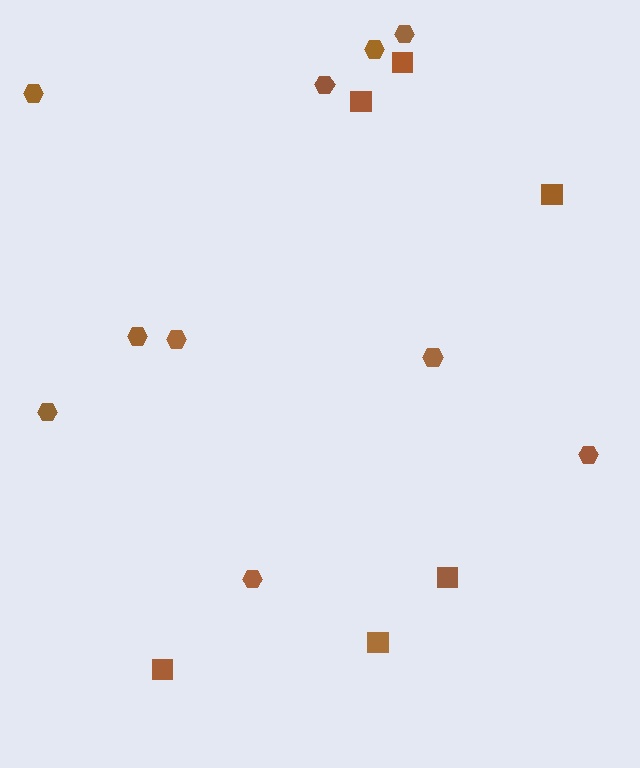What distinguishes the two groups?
There are 2 groups: one group of squares (6) and one group of hexagons (10).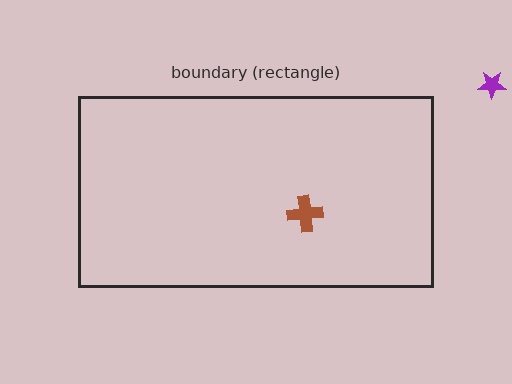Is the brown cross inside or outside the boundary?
Inside.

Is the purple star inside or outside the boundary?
Outside.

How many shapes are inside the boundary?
1 inside, 1 outside.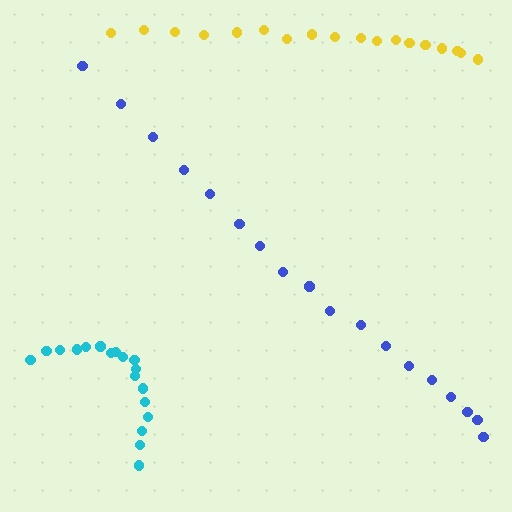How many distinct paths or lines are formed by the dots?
There are 3 distinct paths.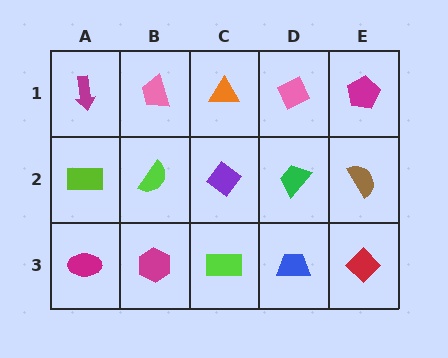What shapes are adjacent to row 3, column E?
A brown semicircle (row 2, column E), a blue trapezoid (row 3, column D).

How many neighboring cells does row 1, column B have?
3.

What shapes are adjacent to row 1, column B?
A lime semicircle (row 2, column B), a magenta arrow (row 1, column A), an orange triangle (row 1, column C).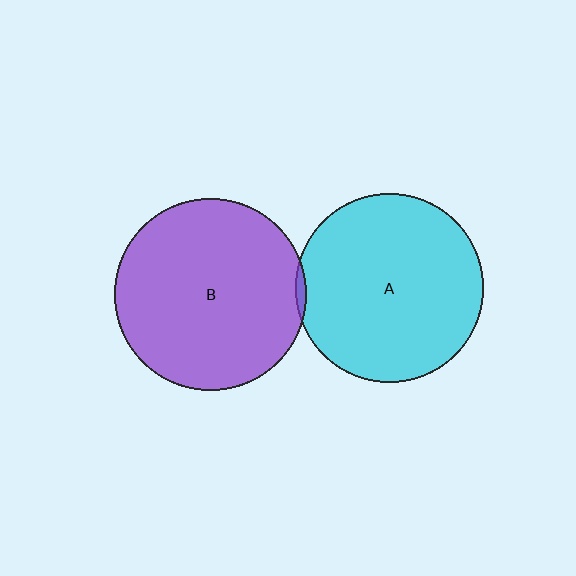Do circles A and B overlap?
Yes.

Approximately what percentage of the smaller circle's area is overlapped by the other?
Approximately 5%.